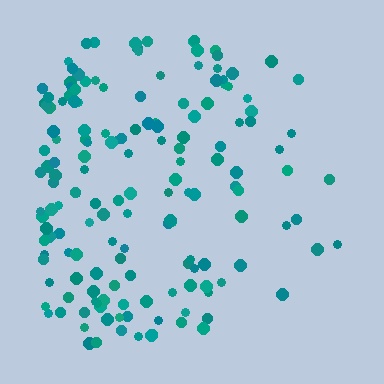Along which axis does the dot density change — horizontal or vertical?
Horizontal.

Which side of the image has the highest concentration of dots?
The left.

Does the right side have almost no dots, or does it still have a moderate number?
Still a moderate number, just noticeably fewer than the left.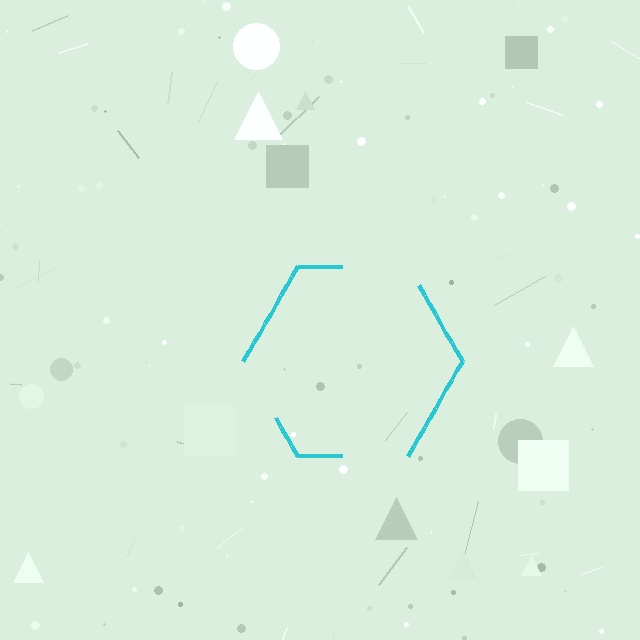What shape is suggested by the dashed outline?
The dashed outline suggests a hexagon.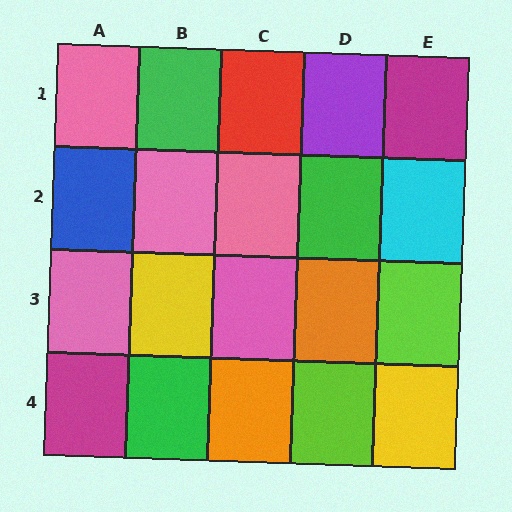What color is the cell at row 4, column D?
Lime.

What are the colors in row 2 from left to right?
Blue, pink, pink, green, cyan.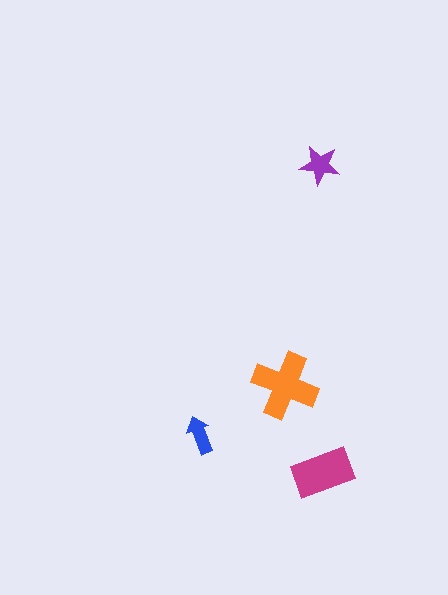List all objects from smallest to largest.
The blue arrow, the purple star, the magenta rectangle, the orange cross.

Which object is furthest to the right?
The magenta rectangle is rightmost.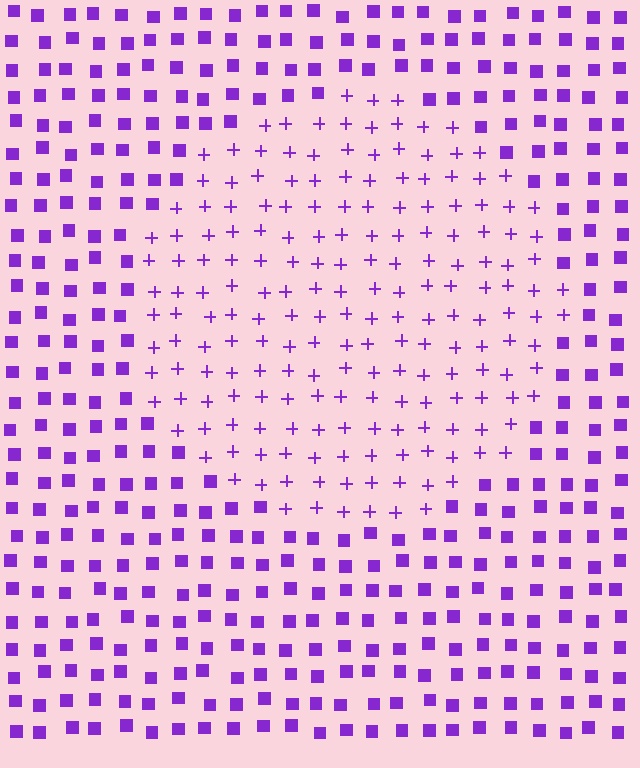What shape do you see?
I see a circle.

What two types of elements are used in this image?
The image uses plus signs inside the circle region and squares outside it.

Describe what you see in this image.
The image is filled with small purple elements arranged in a uniform grid. A circle-shaped region contains plus signs, while the surrounding area contains squares. The boundary is defined purely by the change in element shape.